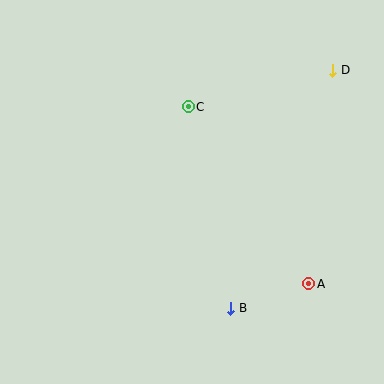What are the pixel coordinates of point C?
Point C is at (188, 107).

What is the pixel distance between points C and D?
The distance between C and D is 149 pixels.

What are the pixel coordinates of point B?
Point B is at (230, 308).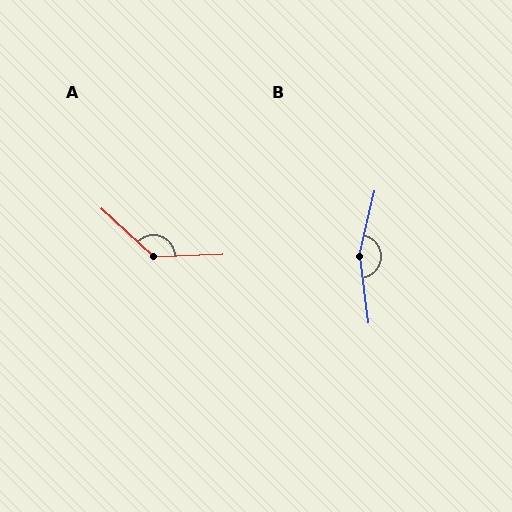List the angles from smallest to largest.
A (135°), B (159°).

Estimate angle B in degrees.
Approximately 159 degrees.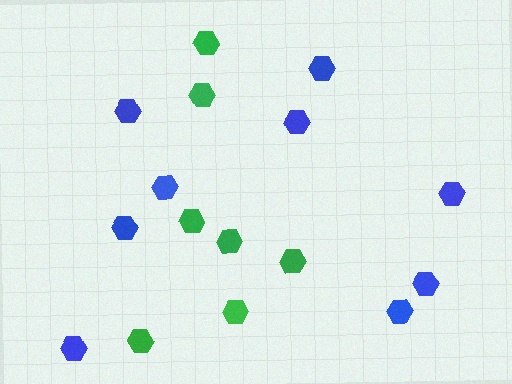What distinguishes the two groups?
There are 2 groups: one group of blue hexagons (9) and one group of green hexagons (7).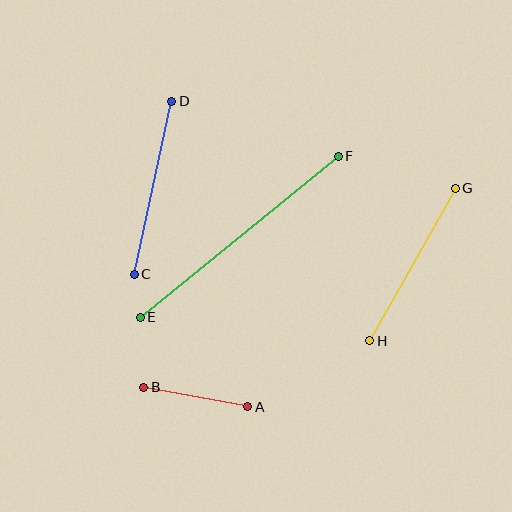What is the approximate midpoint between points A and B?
The midpoint is at approximately (196, 397) pixels.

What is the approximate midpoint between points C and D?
The midpoint is at approximately (153, 188) pixels.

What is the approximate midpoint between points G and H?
The midpoint is at approximately (413, 264) pixels.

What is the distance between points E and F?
The distance is approximately 255 pixels.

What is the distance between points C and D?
The distance is approximately 177 pixels.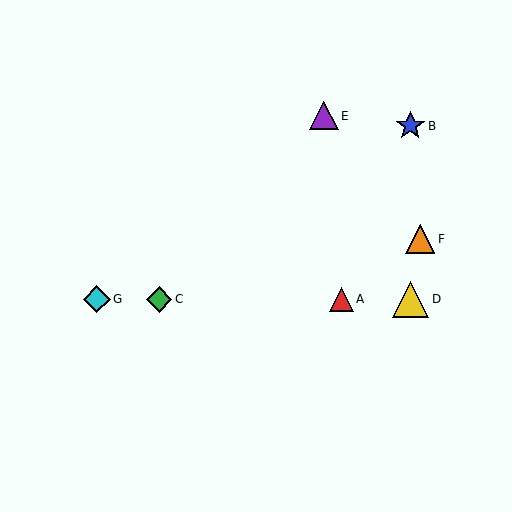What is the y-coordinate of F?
Object F is at y≈239.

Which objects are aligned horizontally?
Objects A, C, D, G are aligned horizontally.